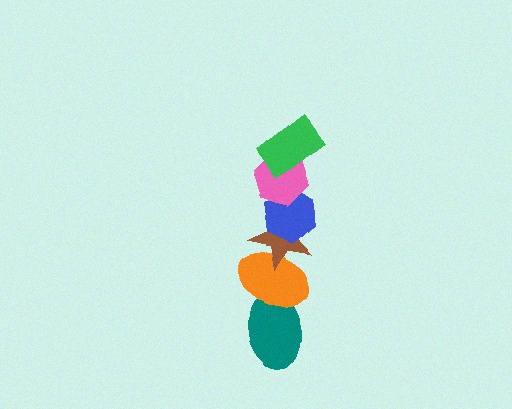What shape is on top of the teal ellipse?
The orange ellipse is on top of the teal ellipse.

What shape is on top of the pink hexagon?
The green rectangle is on top of the pink hexagon.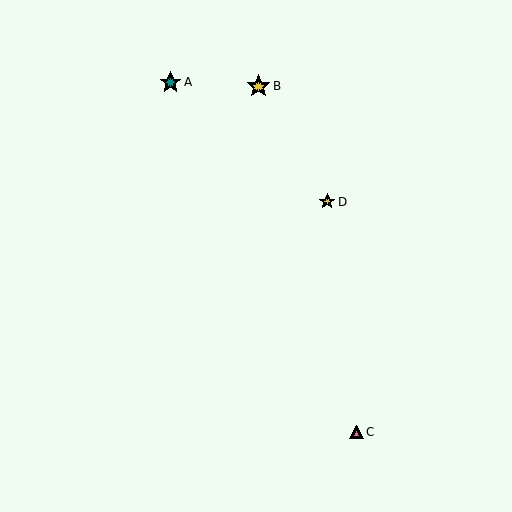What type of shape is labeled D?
Shape D is a yellow star.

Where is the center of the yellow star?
The center of the yellow star is at (327, 202).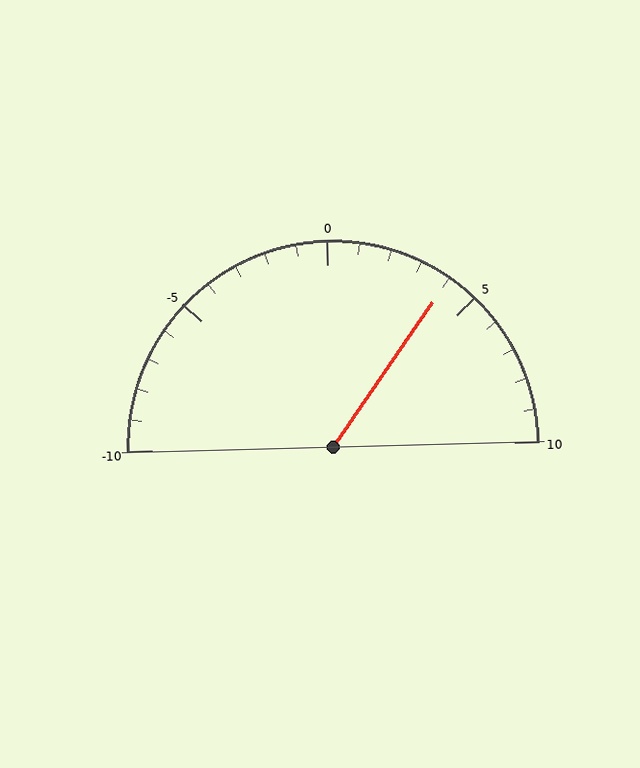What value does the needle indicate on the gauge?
The needle indicates approximately 4.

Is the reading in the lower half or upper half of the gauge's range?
The reading is in the upper half of the range (-10 to 10).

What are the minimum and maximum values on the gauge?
The gauge ranges from -10 to 10.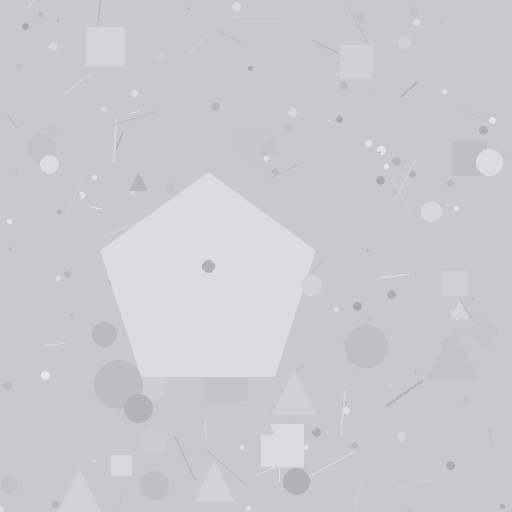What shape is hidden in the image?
A pentagon is hidden in the image.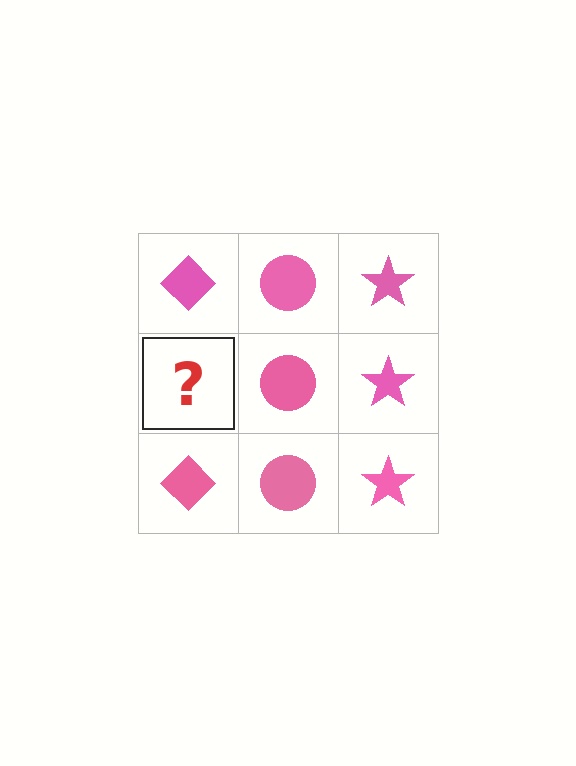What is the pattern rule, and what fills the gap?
The rule is that each column has a consistent shape. The gap should be filled with a pink diamond.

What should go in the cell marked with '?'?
The missing cell should contain a pink diamond.